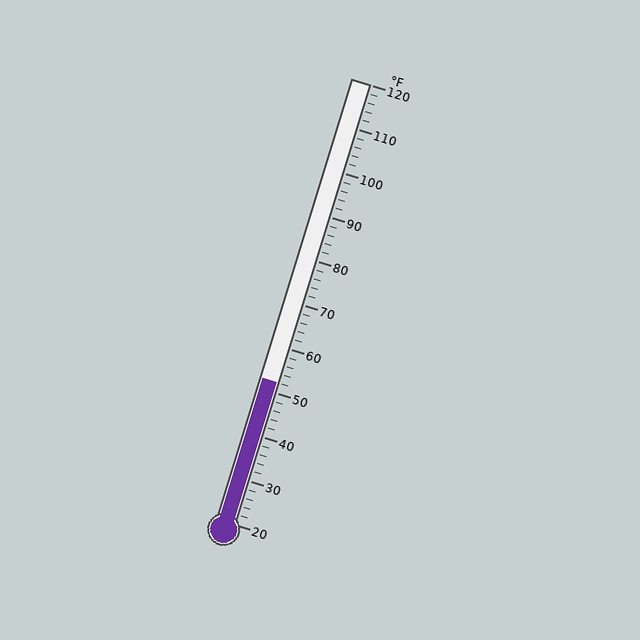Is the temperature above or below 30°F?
The temperature is above 30°F.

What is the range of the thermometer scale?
The thermometer scale ranges from 20°F to 120°F.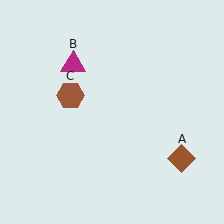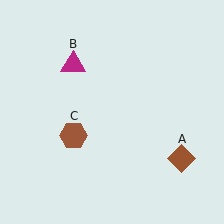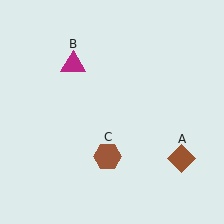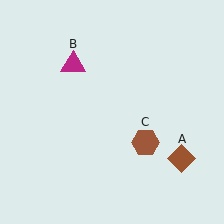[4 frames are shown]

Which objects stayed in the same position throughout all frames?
Brown diamond (object A) and magenta triangle (object B) remained stationary.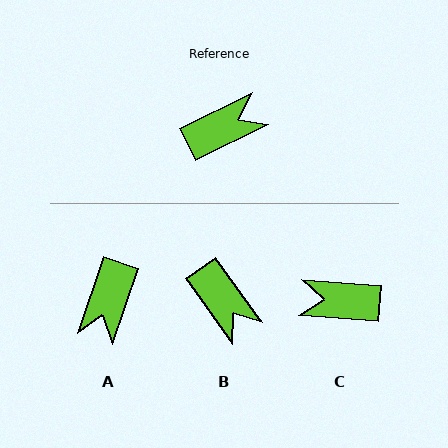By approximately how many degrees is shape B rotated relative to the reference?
Approximately 81 degrees clockwise.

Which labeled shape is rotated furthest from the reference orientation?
C, about 149 degrees away.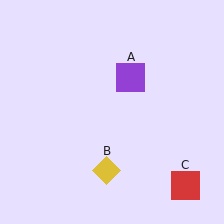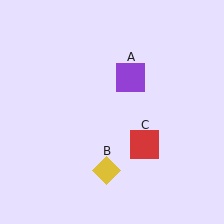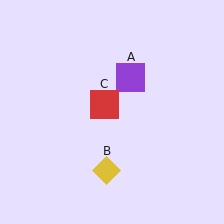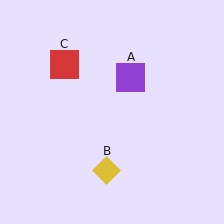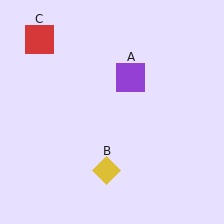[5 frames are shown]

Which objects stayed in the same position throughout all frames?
Purple square (object A) and yellow diamond (object B) remained stationary.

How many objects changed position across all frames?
1 object changed position: red square (object C).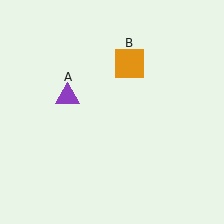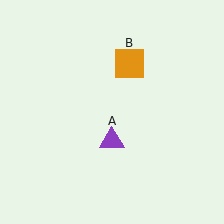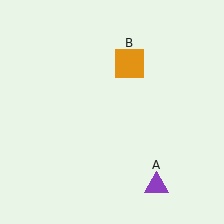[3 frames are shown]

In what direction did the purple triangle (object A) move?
The purple triangle (object A) moved down and to the right.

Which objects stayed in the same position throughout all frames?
Orange square (object B) remained stationary.